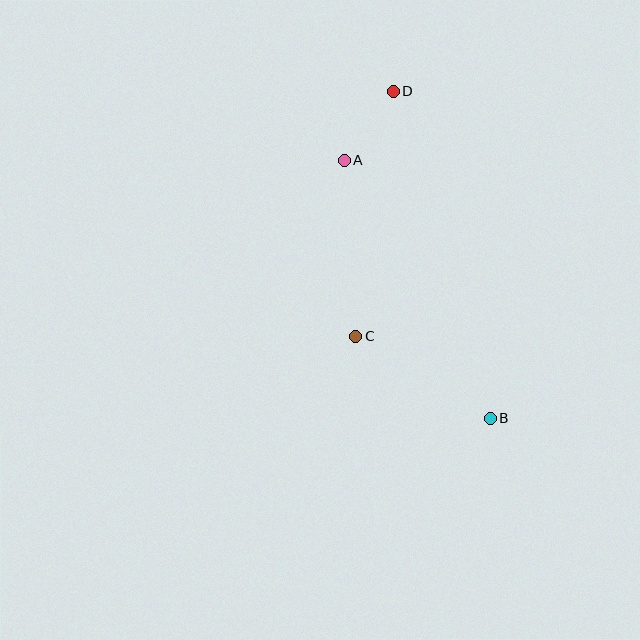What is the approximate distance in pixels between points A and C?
The distance between A and C is approximately 177 pixels.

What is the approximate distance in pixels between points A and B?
The distance between A and B is approximately 297 pixels.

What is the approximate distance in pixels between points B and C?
The distance between B and C is approximately 158 pixels.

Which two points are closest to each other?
Points A and D are closest to each other.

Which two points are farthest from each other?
Points B and D are farthest from each other.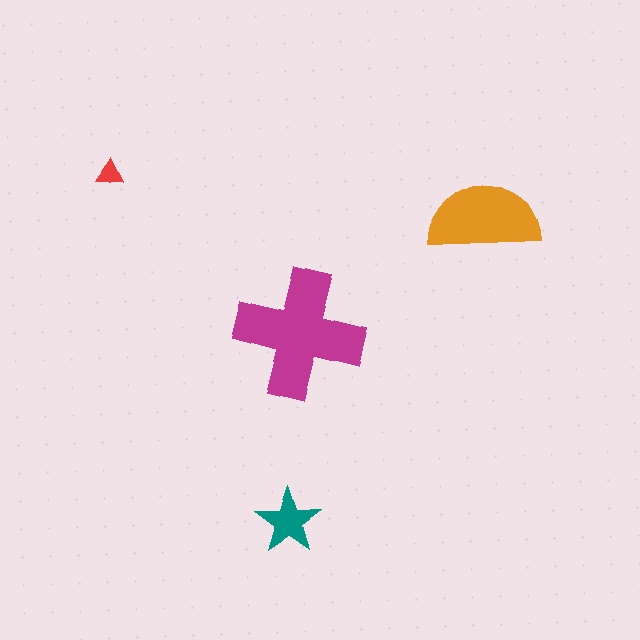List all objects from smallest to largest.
The red triangle, the teal star, the orange semicircle, the magenta cross.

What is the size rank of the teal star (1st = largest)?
3rd.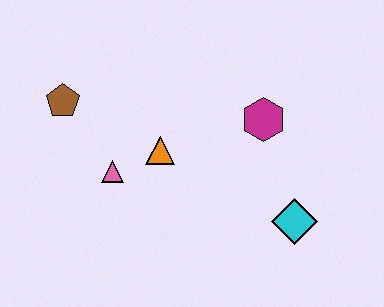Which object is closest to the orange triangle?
The pink triangle is closest to the orange triangle.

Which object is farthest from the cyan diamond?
The brown pentagon is farthest from the cyan diamond.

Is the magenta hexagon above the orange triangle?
Yes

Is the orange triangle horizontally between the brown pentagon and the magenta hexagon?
Yes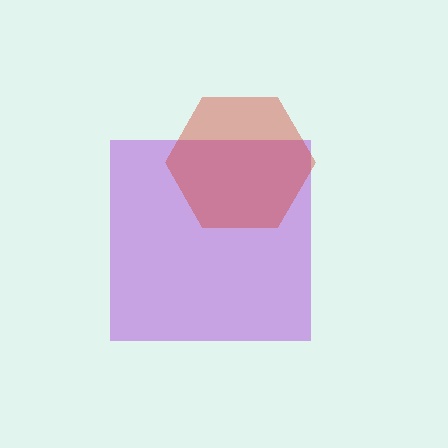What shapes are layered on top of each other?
The layered shapes are: a purple square, a red hexagon.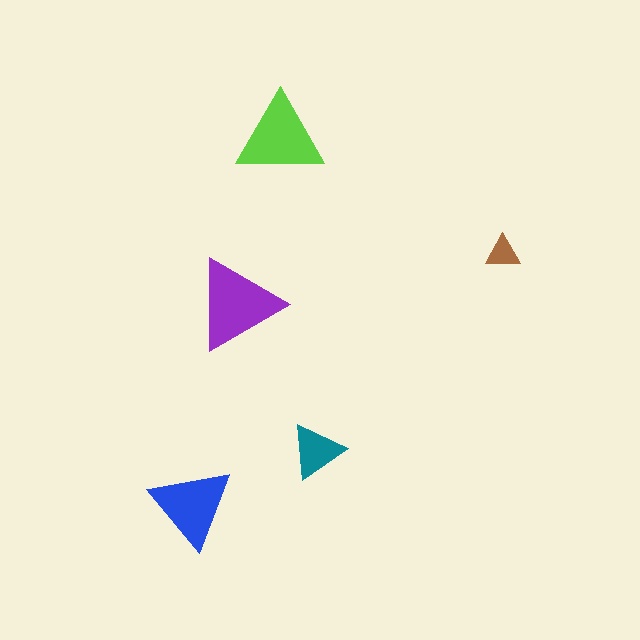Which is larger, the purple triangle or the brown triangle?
The purple one.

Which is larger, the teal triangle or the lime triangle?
The lime one.